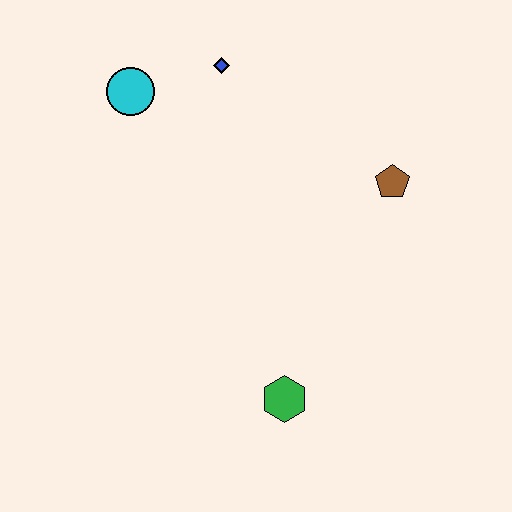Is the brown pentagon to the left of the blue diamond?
No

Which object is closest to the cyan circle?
The blue diamond is closest to the cyan circle.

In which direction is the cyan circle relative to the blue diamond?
The cyan circle is to the left of the blue diamond.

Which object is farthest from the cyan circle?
The green hexagon is farthest from the cyan circle.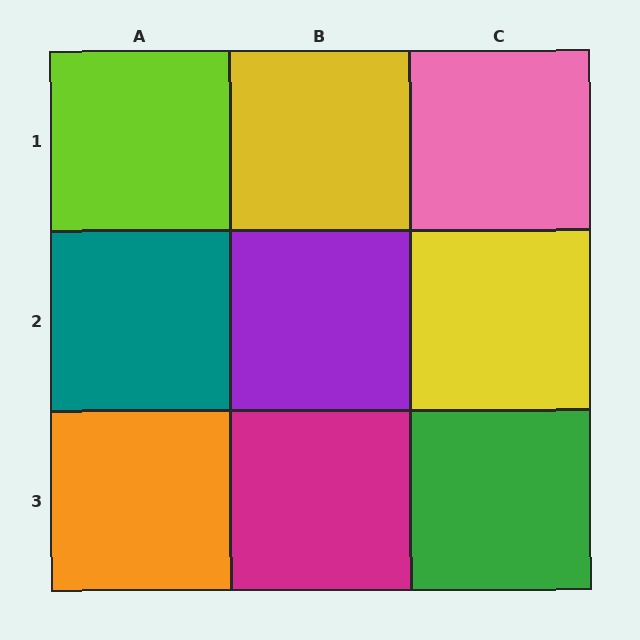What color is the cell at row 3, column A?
Orange.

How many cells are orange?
1 cell is orange.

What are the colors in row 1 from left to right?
Lime, yellow, pink.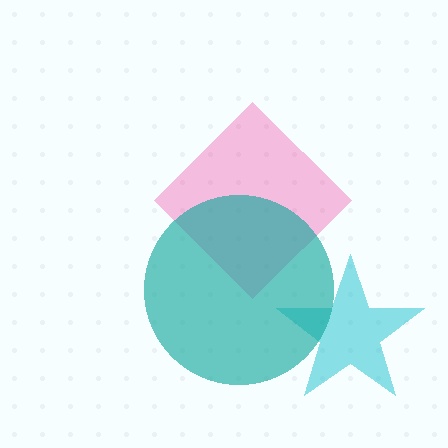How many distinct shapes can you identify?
There are 3 distinct shapes: a pink diamond, a cyan star, a teal circle.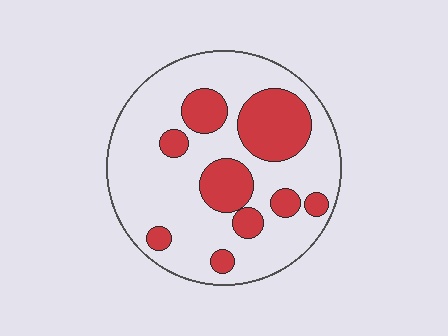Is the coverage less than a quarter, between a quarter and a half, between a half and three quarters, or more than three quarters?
Between a quarter and a half.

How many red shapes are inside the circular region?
9.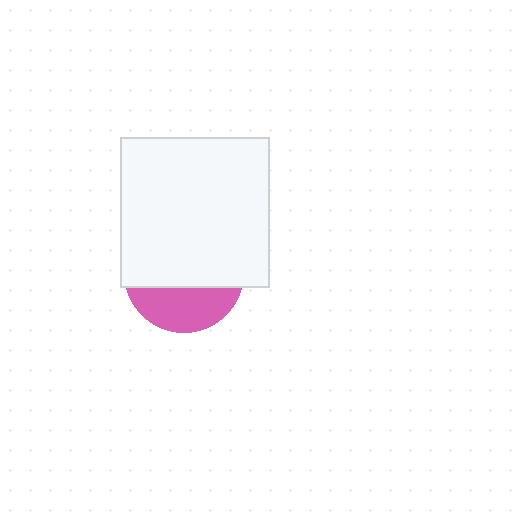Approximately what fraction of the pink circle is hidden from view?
Roughly 65% of the pink circle is hidden behind the white square.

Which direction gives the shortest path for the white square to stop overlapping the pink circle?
Moving up gives the shortest separation.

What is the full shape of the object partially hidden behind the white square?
The partially hidden object is a pink circle.